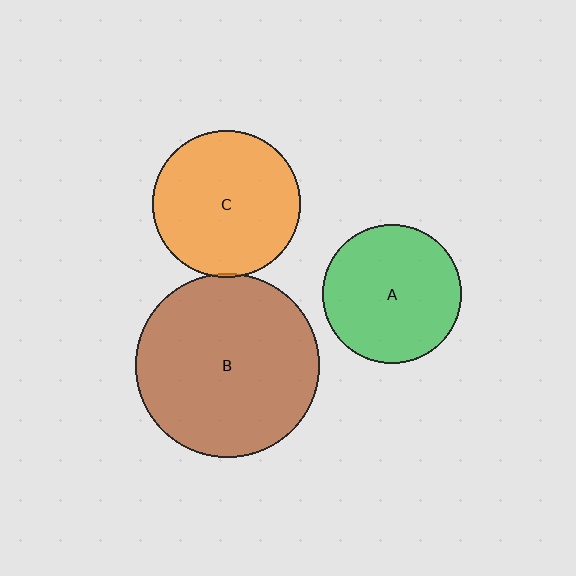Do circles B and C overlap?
Yes.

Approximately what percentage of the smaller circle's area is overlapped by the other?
Approximately 5%.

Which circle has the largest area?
Circle B (brown).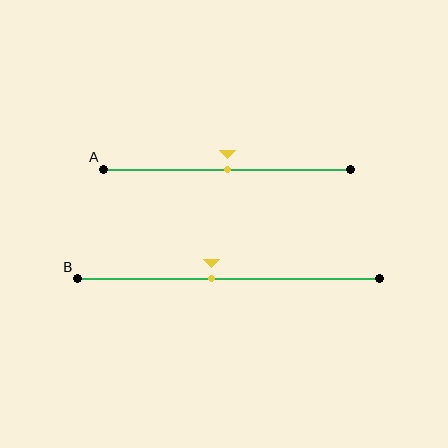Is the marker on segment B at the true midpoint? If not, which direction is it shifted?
No, the marker on segment B is shifted to the left by about 6% of the segment length.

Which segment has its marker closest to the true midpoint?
Segment A has its marker closest to the true midpoint.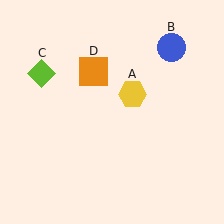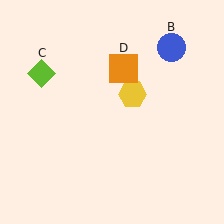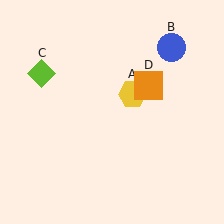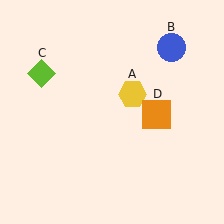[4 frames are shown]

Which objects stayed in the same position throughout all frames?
Yellow hexagon (object A) and blue circle (object B) and lime diamond (object C) remained stationary.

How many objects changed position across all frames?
1 object changed position: orange square (object D).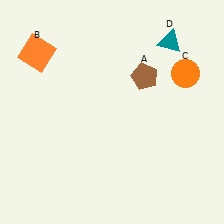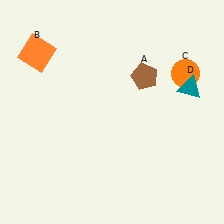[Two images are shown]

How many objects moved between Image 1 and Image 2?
1 object moved between the two images.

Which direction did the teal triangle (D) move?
The teal triangle (D) moved down.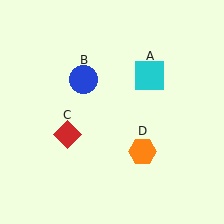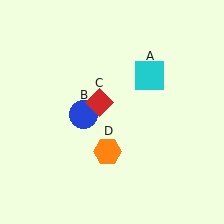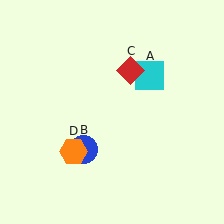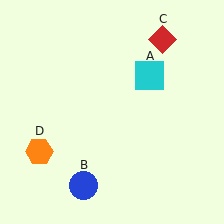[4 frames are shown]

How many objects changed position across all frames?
3 objects changed position: blue circle (object B), red diamond (object C), orange hexagon (object D).